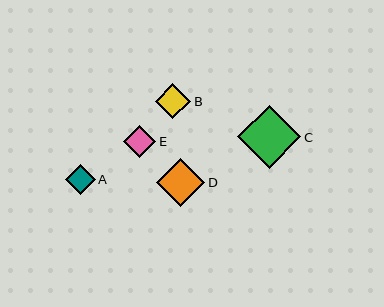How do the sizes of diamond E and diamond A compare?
Diamond E and diamond A are approximately the same size.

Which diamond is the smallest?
Diamond A is the smallest with a size of approximately 30 pixels.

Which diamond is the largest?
Diamond C is the largest with a size of approximately 63 pixels.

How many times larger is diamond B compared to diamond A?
Diamond B is approximately 1.2 times the size of diamond A.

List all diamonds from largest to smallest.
From largest to smallest: C, D, B, E, A.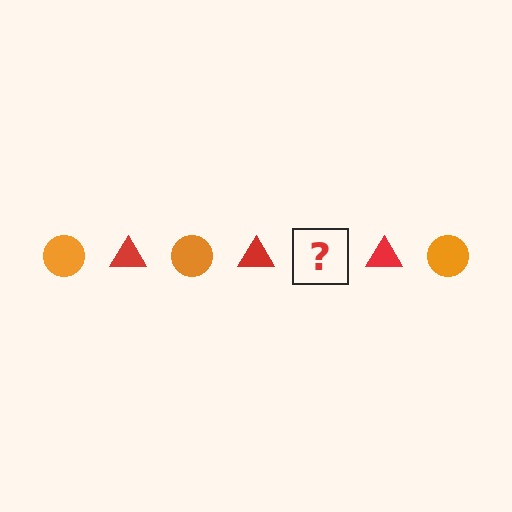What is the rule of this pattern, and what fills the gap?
The rule is that the pattern alternates between orange circle and red triangle. The gap should be filled with an orange circle.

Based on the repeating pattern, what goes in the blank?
The blank should be an orange circle.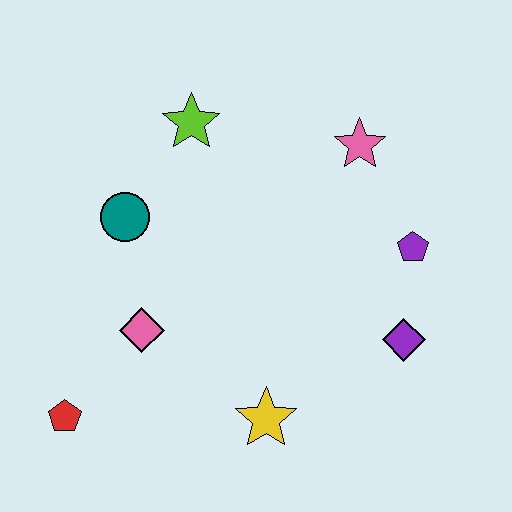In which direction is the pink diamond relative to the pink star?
The pink diamond is to the left of the pink star.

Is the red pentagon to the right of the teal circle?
No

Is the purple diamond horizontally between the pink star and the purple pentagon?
Yes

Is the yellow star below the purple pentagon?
Yes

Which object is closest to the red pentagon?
The pink diamond is closest to the red pentagon.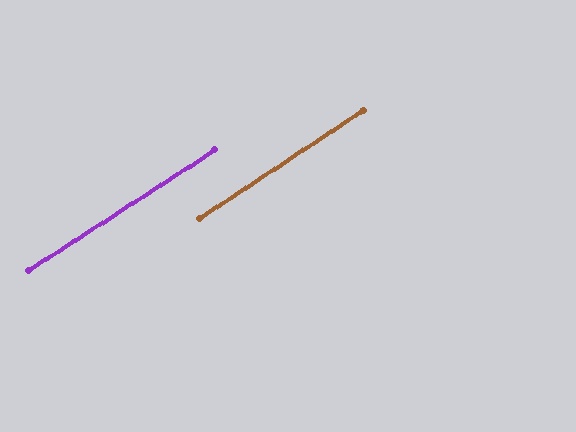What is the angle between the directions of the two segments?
Approximately 0 degrees.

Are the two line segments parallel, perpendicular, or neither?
Parallel — their directions differ by only 0.5°.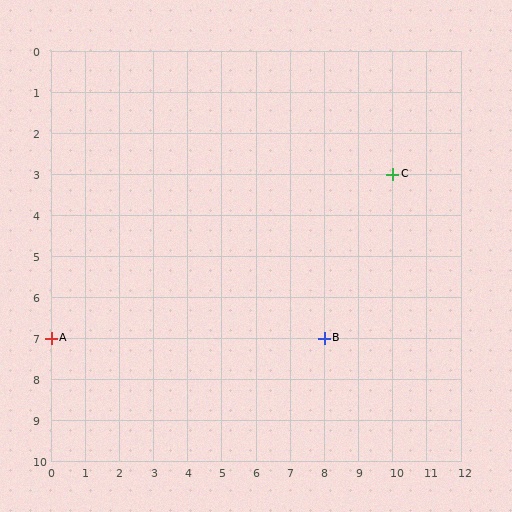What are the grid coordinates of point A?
Point A is at grid coordinates (0, 7).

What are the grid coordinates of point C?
Point C is at grid coordinates (10, 3).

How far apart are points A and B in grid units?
Points A and B are 8 columns apart.